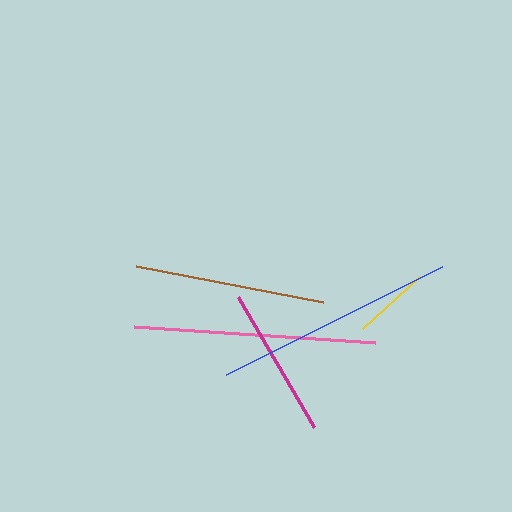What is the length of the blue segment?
The blue segment is approximately 242 pixels long.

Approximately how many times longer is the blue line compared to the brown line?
The blue line is approximately 1.3 times the length of the brown line.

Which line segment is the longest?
The blue line is the longest at approximately 242 pixels.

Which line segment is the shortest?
The yellow line is the shortest at approximately 78 pixels.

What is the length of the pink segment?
The pink segment is approximately 242 pixels long.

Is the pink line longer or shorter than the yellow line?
The pink line is longer than the yellow line.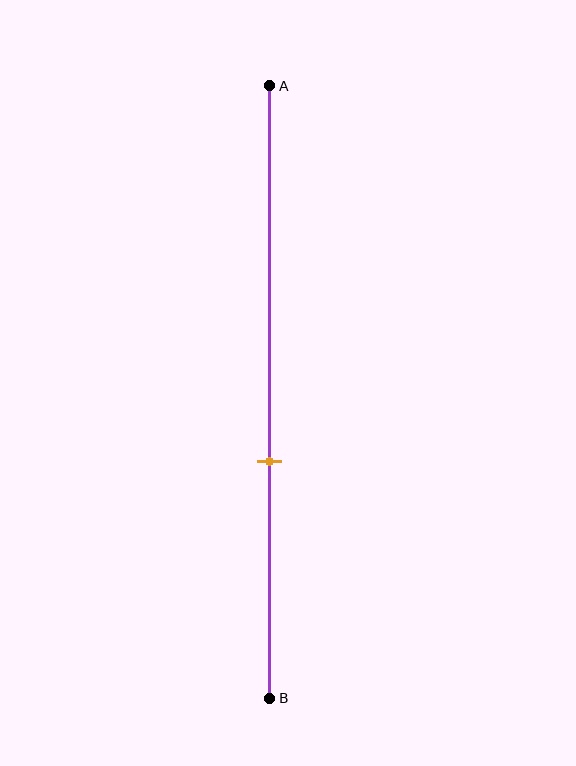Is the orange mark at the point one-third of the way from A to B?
No, the mark is at about 60% from A, not at the 33% one-third point.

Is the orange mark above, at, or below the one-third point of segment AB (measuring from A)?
The orange mark is below the one-third point of segment AB.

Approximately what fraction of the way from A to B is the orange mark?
The orange mark is approximately 60% of the way from A to B.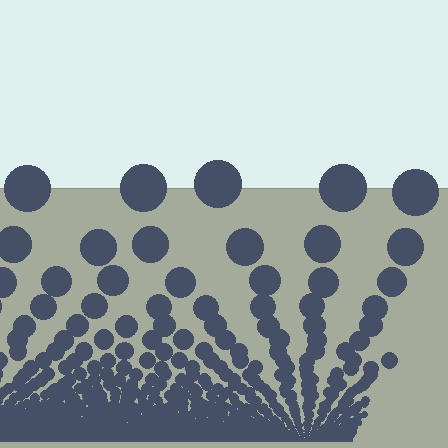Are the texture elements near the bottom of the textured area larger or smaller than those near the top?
Smaller. The gradient is inverted — elements near the bottom are smaller and denser.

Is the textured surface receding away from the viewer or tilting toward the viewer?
The surface appears to tilt toward the viewer. Texture elements get larger and sparser toward the top.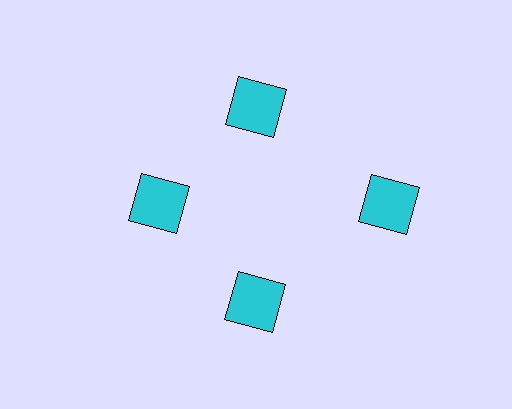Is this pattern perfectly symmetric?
No. The 4 cyan squares are arranged in a ring, but one element near the 3 o'clock position is pushed outward from the center, breaking the 4-fold rotational symmetry.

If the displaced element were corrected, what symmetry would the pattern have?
It would have 4-fold rotational symmetry — the pattern would map onto itself every 90 degrees.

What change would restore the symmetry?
The symmetry would be restored by moving it inward, back onto the ring so that all 4 squares sit at equal angles and equal distance from the center.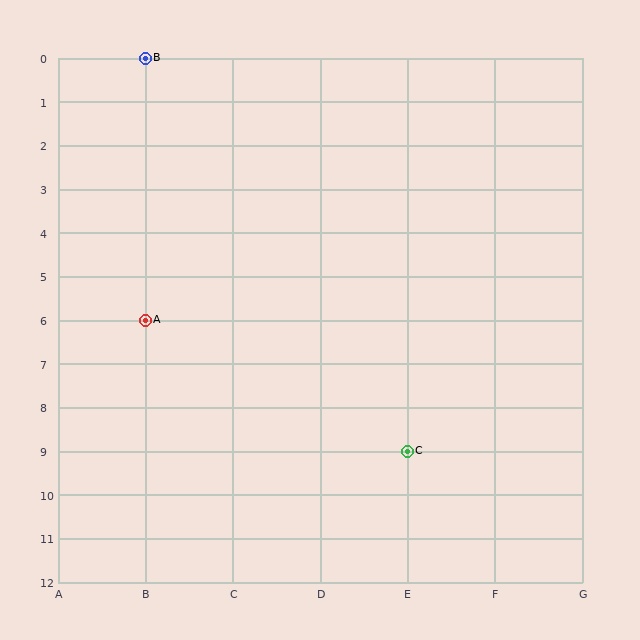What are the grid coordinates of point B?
Point B is at grid coordinates (B, 0).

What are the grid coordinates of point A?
Point A is at grid coordinates (B, 6).